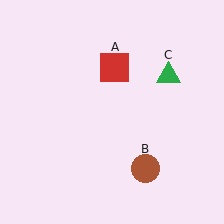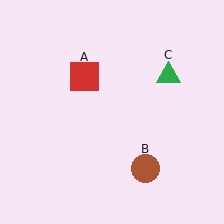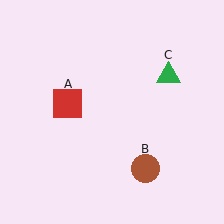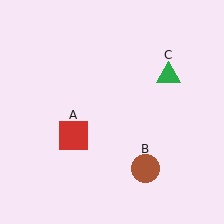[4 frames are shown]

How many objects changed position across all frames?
1 object changed position: red square (object A).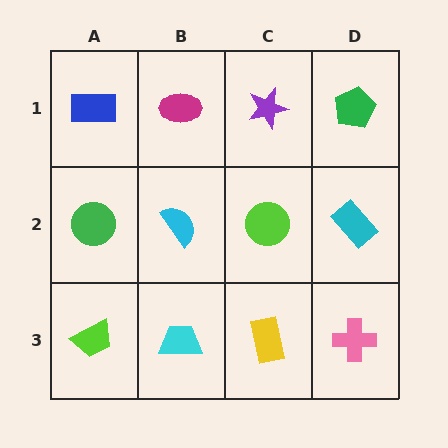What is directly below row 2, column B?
A cyan trapezoid.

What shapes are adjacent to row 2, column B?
A magenta ellipse (row 1, column B), a cyan trapezoid (row 3, column B), a green circle (row 2, column A), a lime circle (row 2, column C).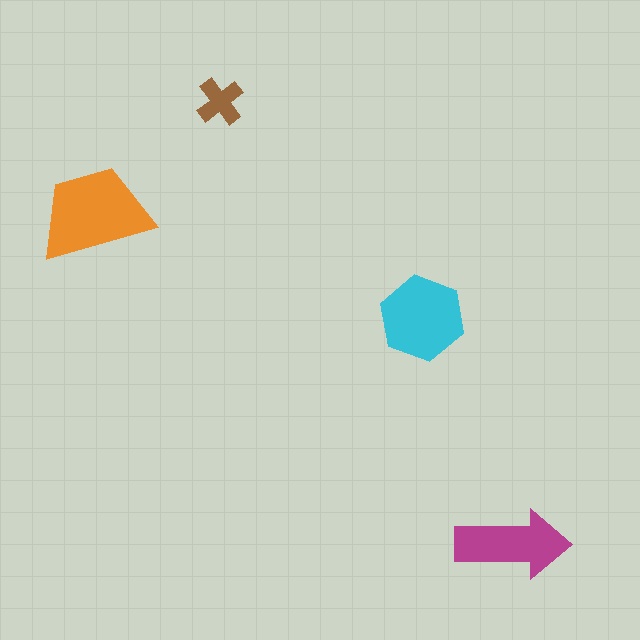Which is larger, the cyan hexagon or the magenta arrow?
The cyan hexagon.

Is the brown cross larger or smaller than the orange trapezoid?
Smaller.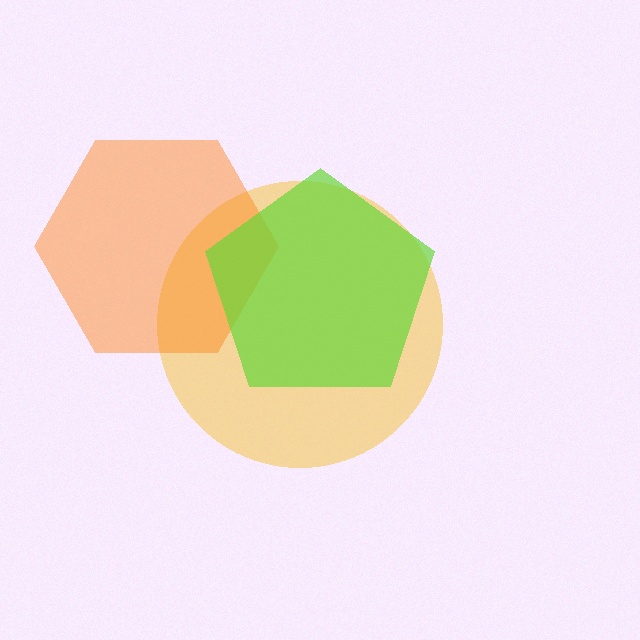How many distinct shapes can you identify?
There are 3 distinct shapes: a yellow circle, an orange hexagon, a lime pentagon.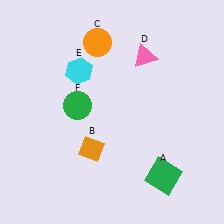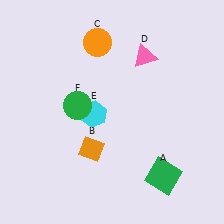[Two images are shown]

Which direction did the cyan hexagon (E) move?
The cyan hexagon (E) moved down.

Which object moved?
The cyan hexagon (E) moved down.